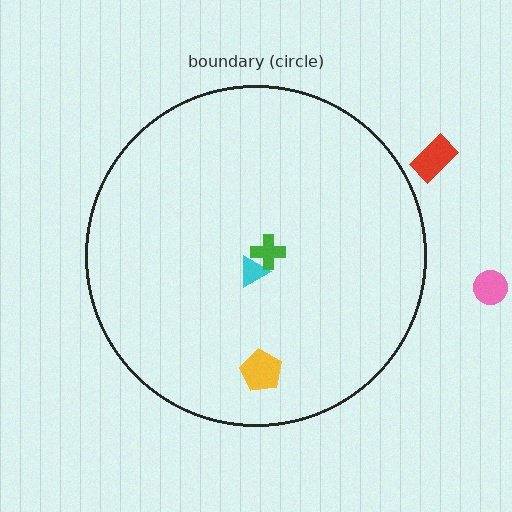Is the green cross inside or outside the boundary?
Inside.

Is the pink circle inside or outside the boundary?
Outside.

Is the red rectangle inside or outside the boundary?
Outside.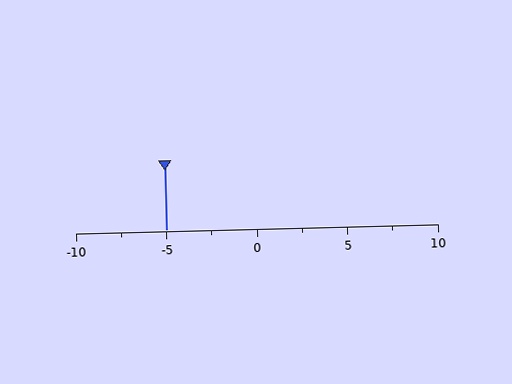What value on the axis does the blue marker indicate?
The marker indicates approximately -5.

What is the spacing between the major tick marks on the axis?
The major ticks are spaced 5 apart.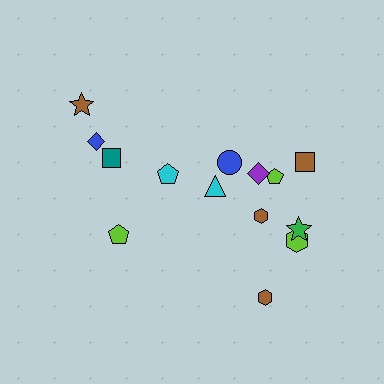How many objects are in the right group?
There are 8 objects.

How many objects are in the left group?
There are 6 objects.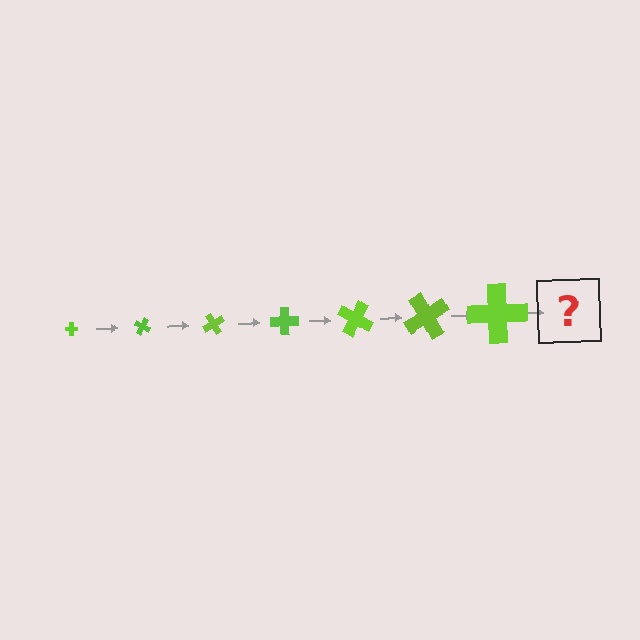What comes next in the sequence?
The next element should be a cross, larger than the previous one and rotated 210 degrees from the start.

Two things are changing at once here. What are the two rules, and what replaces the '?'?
The two rules are that the cross grows larger each step and it rotates 30 degrees each step. The '?' should be a cross, larger than the previous one and rotated 210 degrees from the start.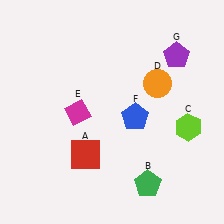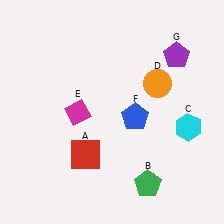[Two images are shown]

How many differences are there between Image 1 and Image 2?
There is 1 difference between the two images.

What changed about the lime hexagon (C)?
In Image 1, C is lime. In Image 2, it changed to cyan.